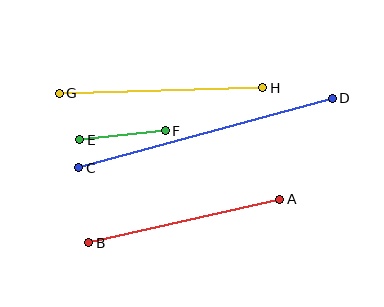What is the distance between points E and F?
The distance is approximately 86 pixels.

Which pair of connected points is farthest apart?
Points C and D are farthest apart.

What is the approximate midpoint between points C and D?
The midpoint is at approximately (205, 133) pixels.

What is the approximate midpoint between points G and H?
The midpoint is at approximately (161, 91) pixels.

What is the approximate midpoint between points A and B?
The midpoint is at approximately (184, 221) pixels.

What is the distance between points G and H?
The distance is approximately 204 pixels.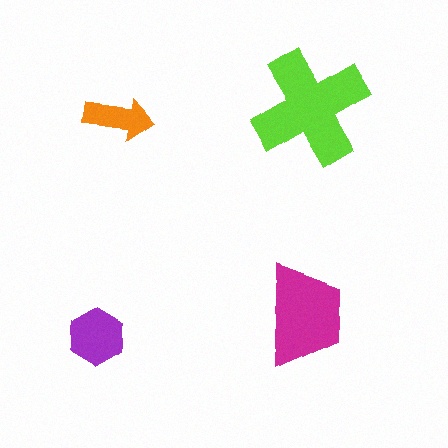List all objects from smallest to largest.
The orange arrow, the purple hexagon, the magenta trapezoid, the lime cross.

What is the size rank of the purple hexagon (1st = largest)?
3rd.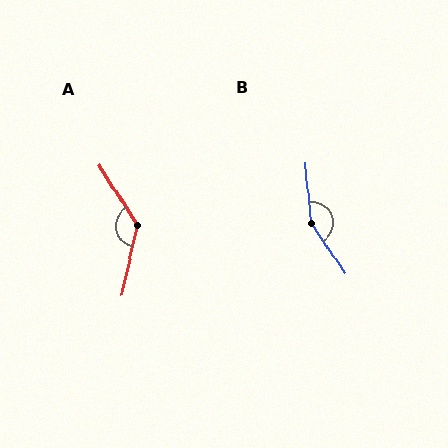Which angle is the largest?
B, at approximately 152 degrees.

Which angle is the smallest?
A, at approximately 136 degrees.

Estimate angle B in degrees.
Approximately 152 degrees.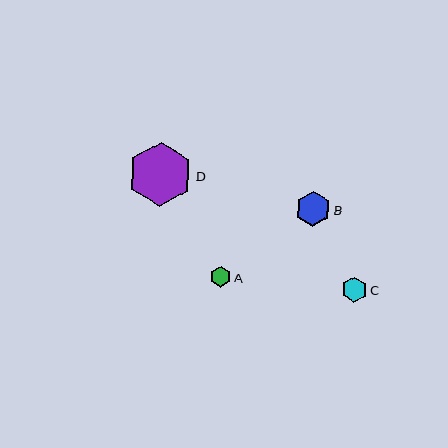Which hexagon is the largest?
Hexagon D is the largest with a size of approximately 65 pixels.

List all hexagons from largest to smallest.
From largest to smallest: D, B, C, A.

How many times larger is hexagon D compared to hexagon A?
Hexagon D is approximately 3.1 times the size of hexagon A.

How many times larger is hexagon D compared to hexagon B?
Hexagon D is approximately 1.8 times the size of hexagon B.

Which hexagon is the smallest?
Hexagon A is the smallest with a size of approximately 21 pixels.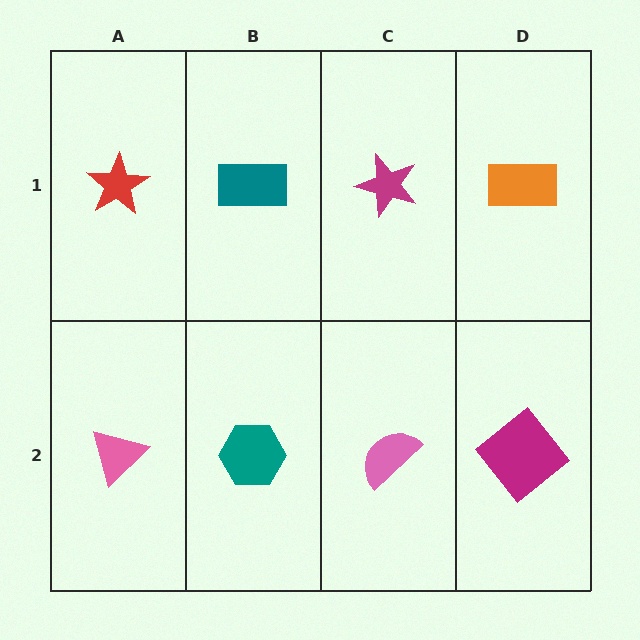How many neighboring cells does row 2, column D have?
2.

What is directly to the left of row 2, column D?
A pink semicircle.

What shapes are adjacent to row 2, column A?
A red star (row 1, column A), a teal hexagon (row 2, column B).